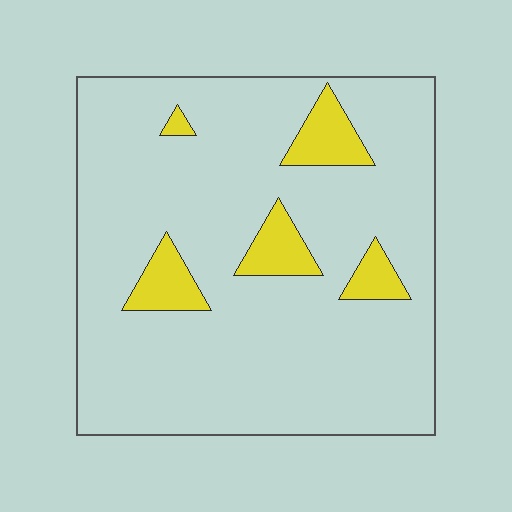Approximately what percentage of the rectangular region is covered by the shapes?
Approximately 10%.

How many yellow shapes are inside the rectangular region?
5.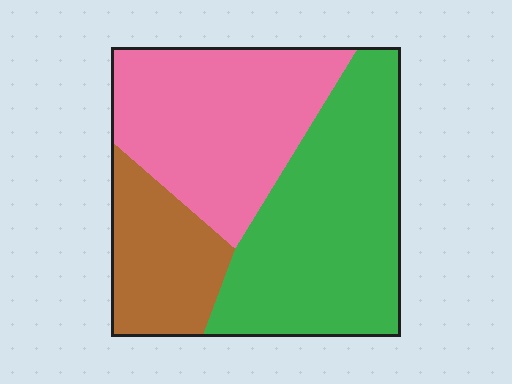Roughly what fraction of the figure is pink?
Pink takes up about three eighths (3/8) of the figure.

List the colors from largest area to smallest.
From largest to smallest: green, pink, brown.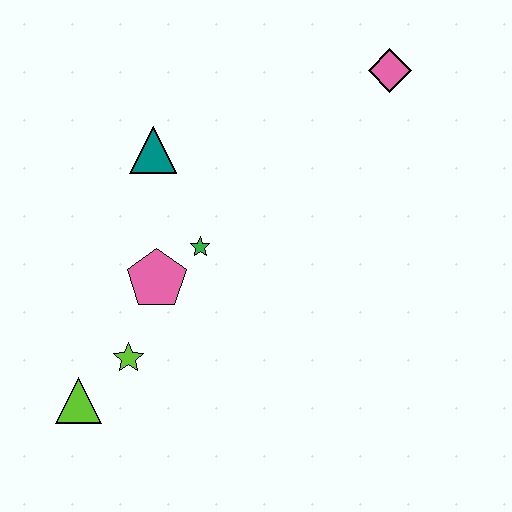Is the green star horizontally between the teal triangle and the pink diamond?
Yes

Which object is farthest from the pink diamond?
The lime triangle is farthest from the pink diamond.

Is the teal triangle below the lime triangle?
No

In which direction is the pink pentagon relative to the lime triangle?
The pink pentagon is above the lime triangle.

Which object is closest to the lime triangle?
The lime star is closest to the lime triangle.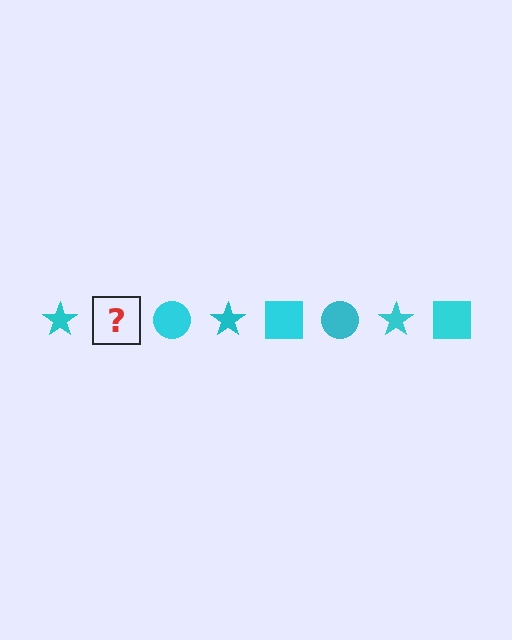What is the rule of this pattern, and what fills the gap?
The rule is that the pattern cycles through star, square, circle shapes in cyan. The gap should be filled with a cyan square.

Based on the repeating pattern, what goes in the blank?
The blank should be a cyan square.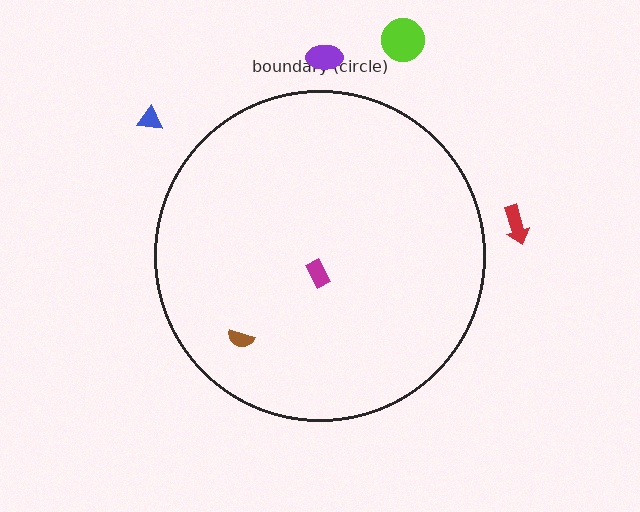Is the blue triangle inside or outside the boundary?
Outside.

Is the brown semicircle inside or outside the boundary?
Inside.